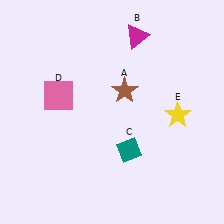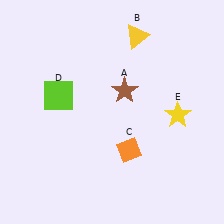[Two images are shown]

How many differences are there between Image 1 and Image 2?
There are 3 differences between the two images.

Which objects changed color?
B changed from magenta to yellow. C changed from teal to orange. D changed from pink to lime.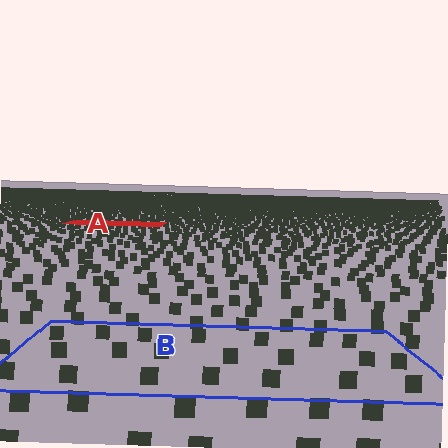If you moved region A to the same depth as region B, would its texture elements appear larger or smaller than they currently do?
They would appear larger. At a closer depth, the same texture elements are projected at a bigger on-screen size.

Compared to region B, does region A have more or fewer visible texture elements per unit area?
Region A has more texture elements per unit area — they are packed more densely because it is farther away.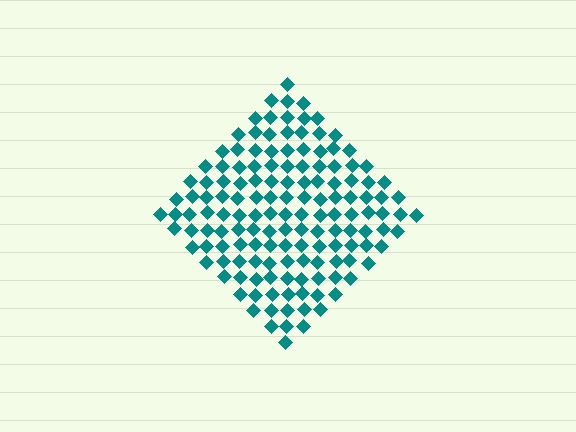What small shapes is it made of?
It is made of small diamonds.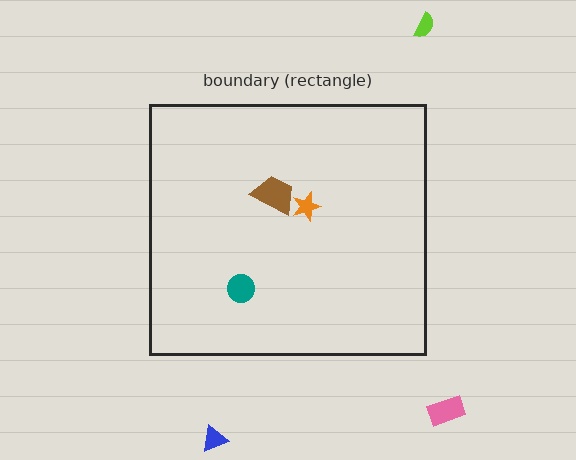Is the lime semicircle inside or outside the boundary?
Outside.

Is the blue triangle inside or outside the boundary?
Outside.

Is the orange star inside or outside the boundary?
Inside.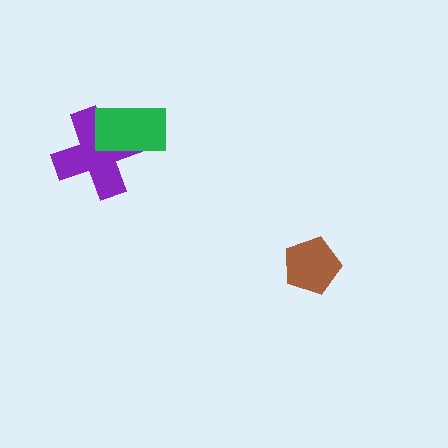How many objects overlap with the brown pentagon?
0 objects overlap with the brown pentagon.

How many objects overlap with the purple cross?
1 object overlaps with the purple cross.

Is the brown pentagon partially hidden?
No, no other shape covers it.